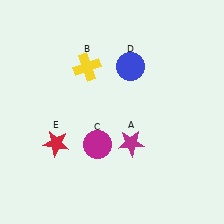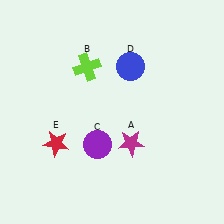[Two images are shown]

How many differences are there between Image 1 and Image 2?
There are 2 differences between the two images.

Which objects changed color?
B changed from yellow to lime. C changed from magenta to purple.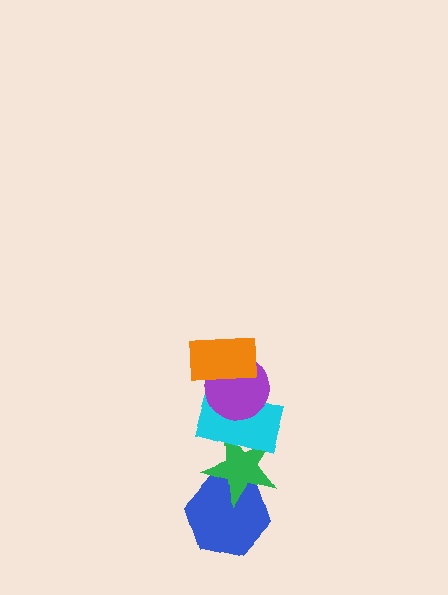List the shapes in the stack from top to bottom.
From top to bottom: the orange rectangle, the purple circle, the cyan rectangle, the green star, the blue hexagon.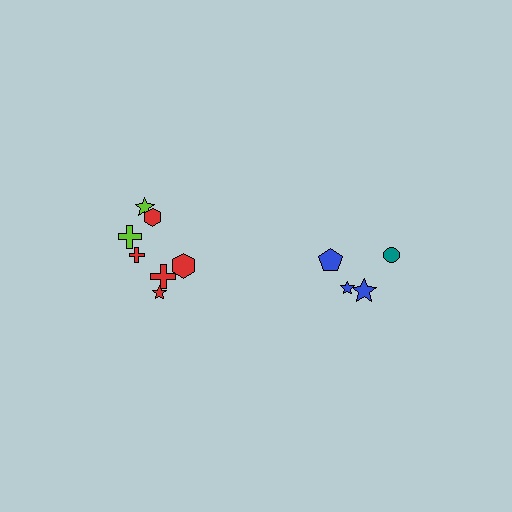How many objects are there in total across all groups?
There are 11 objects.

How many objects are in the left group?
There are 7 objects.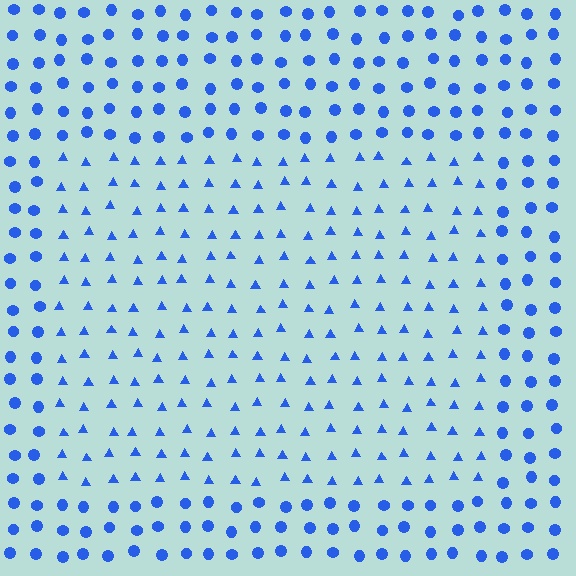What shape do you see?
I see a rectangle.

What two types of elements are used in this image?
The image uses triangles inside the rectangle region and circles outside it.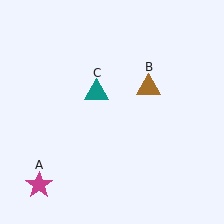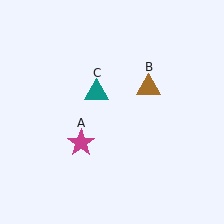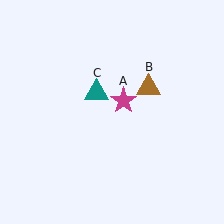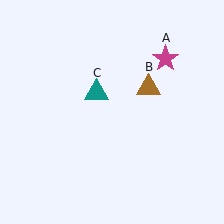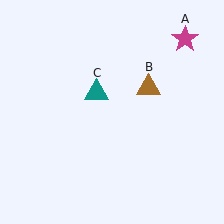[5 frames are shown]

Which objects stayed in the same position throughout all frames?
Brown triangle (object B) and teal triangle (object C) remained stationary.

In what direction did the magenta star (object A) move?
The magenta star (object A) moved up and to the right.